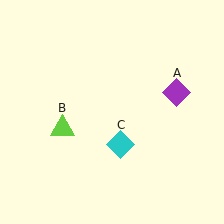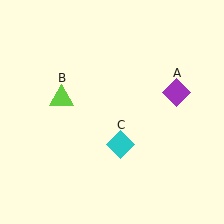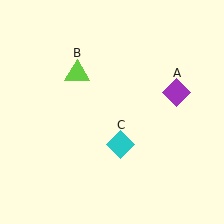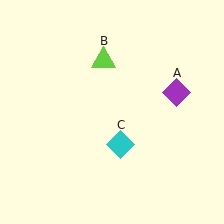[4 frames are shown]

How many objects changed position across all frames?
1 object changed position: lime triangle (object B).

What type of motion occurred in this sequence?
The lime triangle (object B) rotated clockwise around the center of the scene.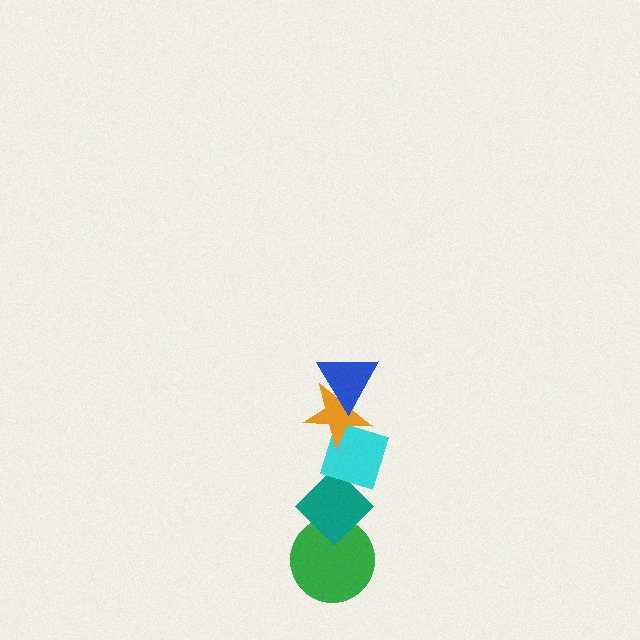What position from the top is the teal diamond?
The teal diamond is 4th from the top.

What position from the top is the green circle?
The green circle is 5th from the top.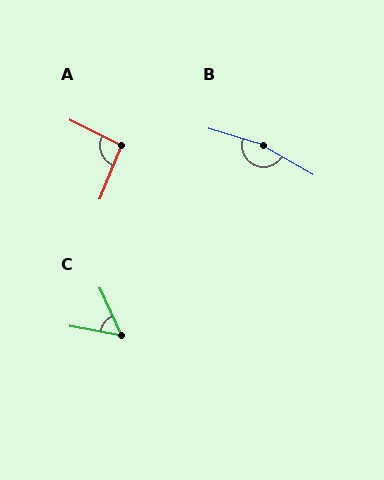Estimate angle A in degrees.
Approximately 94 degrees.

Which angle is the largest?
B, at approximately 167 degrees.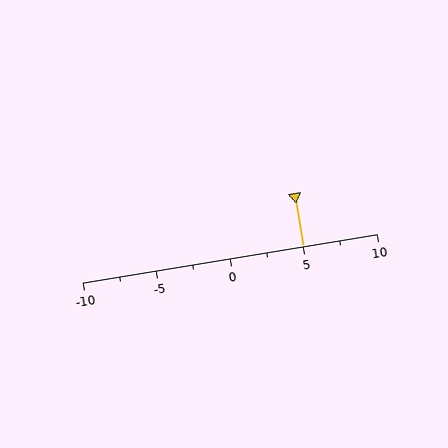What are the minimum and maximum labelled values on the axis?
The axis runs from -10 to 10.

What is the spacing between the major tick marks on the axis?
The major ticks are spaced 5 apart.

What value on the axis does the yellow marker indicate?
The marker indicates approximately 5.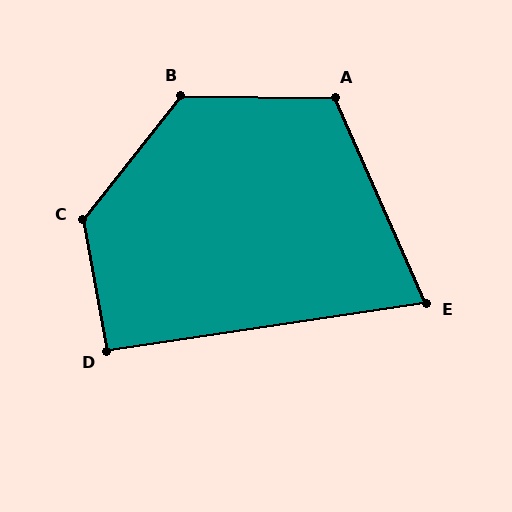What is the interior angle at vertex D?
Approximately 92 degrees (approximately right).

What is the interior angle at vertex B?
Approximately 128 degrees (obtuse).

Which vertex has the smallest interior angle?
E, at approximately 75 degrees.